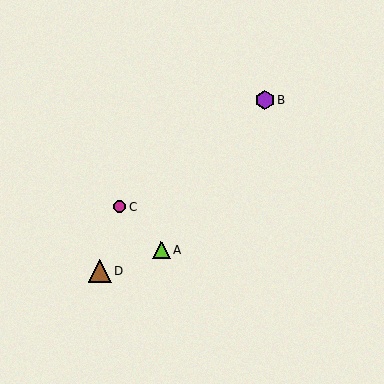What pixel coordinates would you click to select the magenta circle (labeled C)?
Click at (120, 207) to select the magenta circle C.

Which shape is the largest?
The brown triangle (labeled D) is the largest.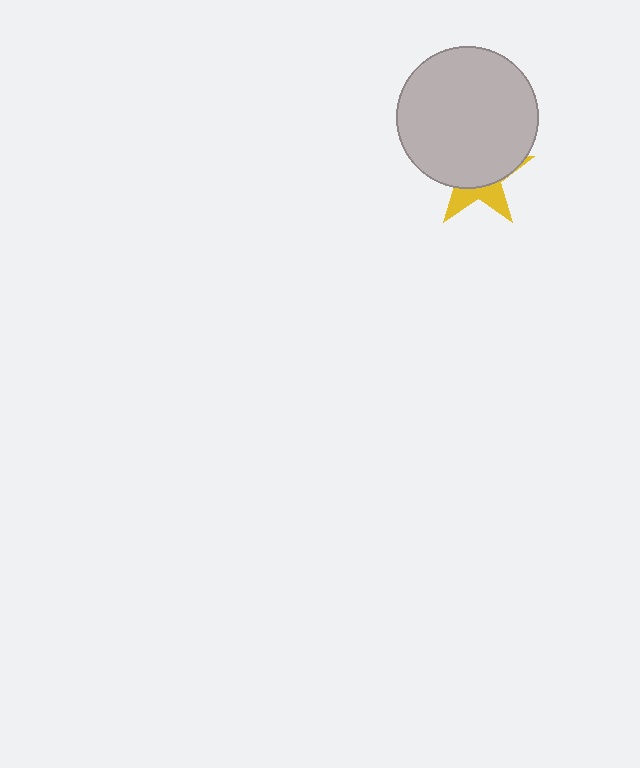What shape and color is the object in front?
The object in front is a light gray circle.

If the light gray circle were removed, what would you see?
You would see the complete yellow star.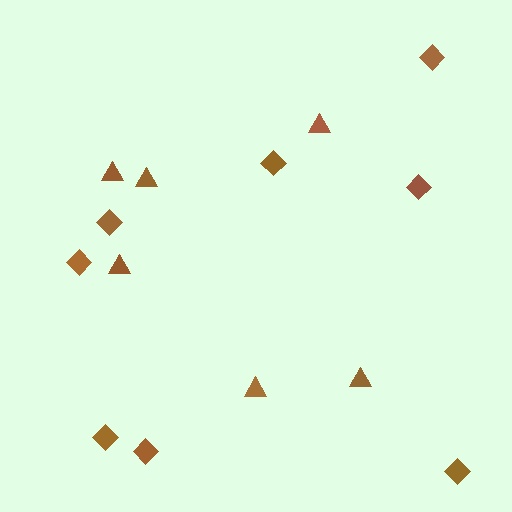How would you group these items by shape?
There are 2 groups: one group of diamonds (8) and one group of triangles (6).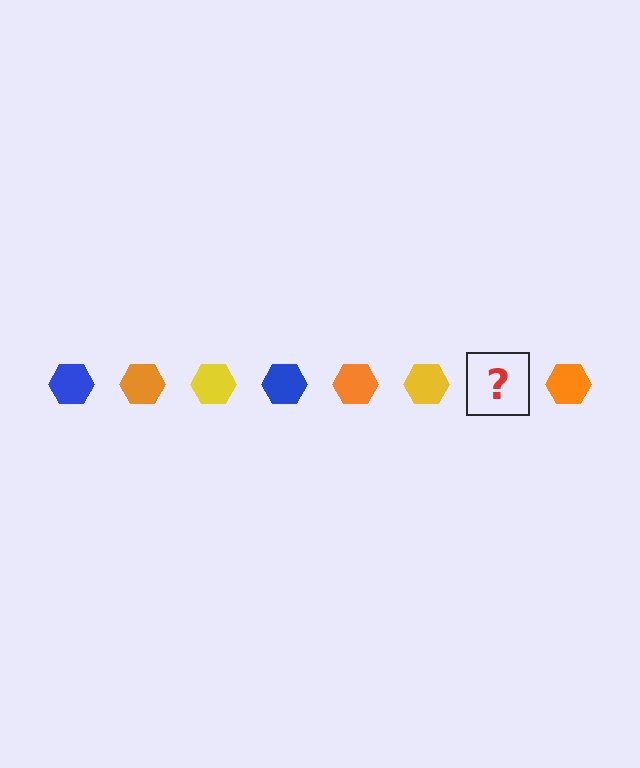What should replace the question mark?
The question mark should be replaced with a blue hexagon.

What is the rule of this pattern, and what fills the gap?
The rule is that the pattern cycles through blue, orange, yellow hexagons. The gap should be filled with a blue hexagon.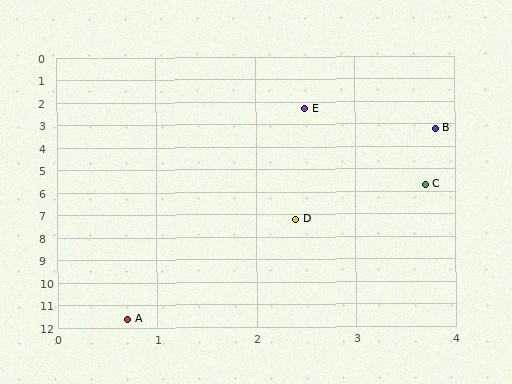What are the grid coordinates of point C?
Point C is at approximately (3.7, 5.7).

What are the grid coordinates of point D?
Point D is at approximately (2.4, 7.2).